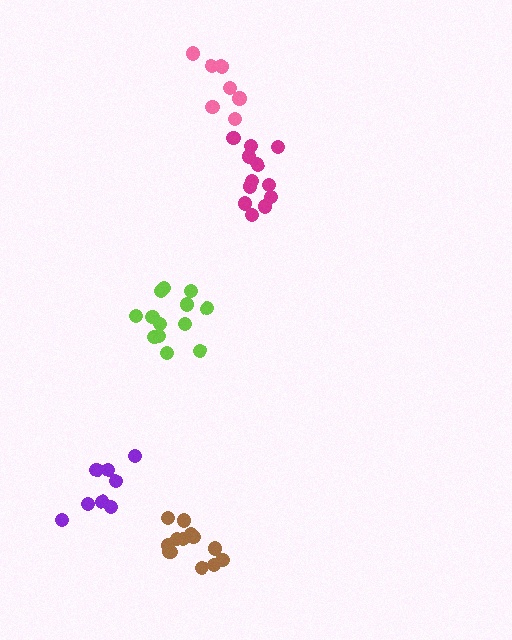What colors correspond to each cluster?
The clusters are colored: pink, magenta, purple, lime, brown.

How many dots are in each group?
Group 1: 7 dots, Group 2: 12 dots, Group 3: 8 dots, Group 4: 13 dots, Group 5: 13 dots (53 total).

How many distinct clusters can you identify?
There are 5 distinct clusters.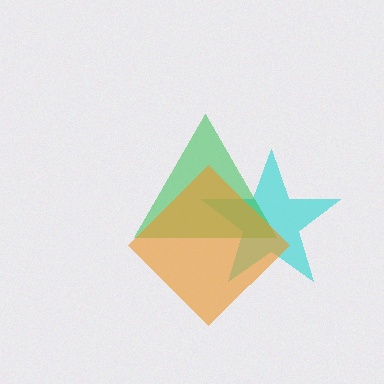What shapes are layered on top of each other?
The layered shapes are: a cyan star, a green triangle, an orange diamond.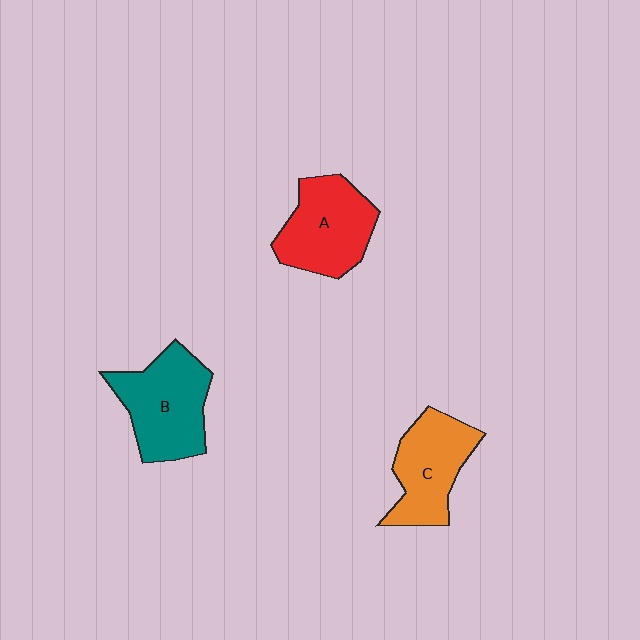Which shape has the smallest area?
Shape C (orange).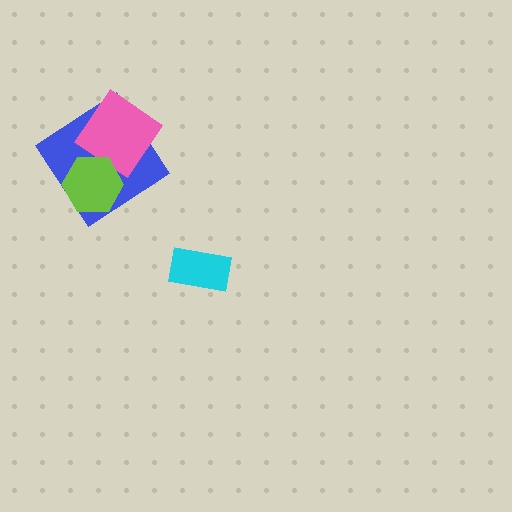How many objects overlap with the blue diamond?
2 objects overlap with the blue diamond.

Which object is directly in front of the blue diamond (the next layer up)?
The pink diamond is directly in front of the blue diamond.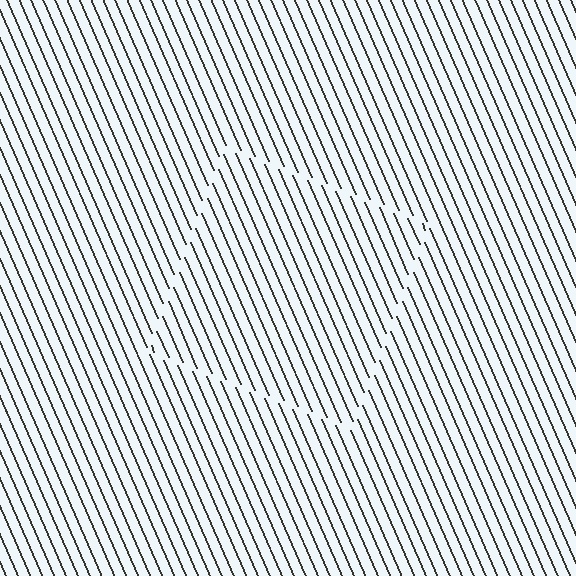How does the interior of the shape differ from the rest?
The interior of the shape contains the same grating, shifted by half a period — the contour is defined by the phase discontinuity where line-ends from the inner and outer gratings abut.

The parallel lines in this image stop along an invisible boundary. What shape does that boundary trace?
An illusory square. The interior of the shape contains the same grating, shifted by half a period — the contour is defined by the phase discontinuity where line-ends from the inner and outer gratings abut.